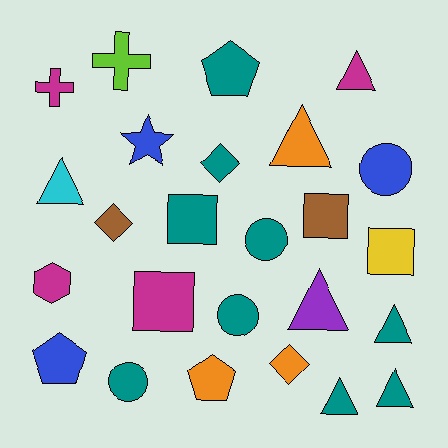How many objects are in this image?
There are 25 objects.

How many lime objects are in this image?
There is 1 lime object.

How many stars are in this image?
There is 1 star.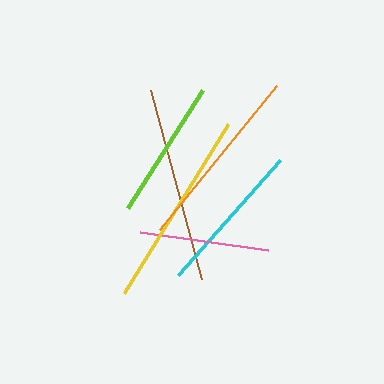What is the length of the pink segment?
The pink segment is approximately 129 pixels long.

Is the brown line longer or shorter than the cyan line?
The brown line is longer than the cyan line.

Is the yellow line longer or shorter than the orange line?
The yellow line is longer than the orange line.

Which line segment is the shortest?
The pink line is the shortest at approximately 129 pixels.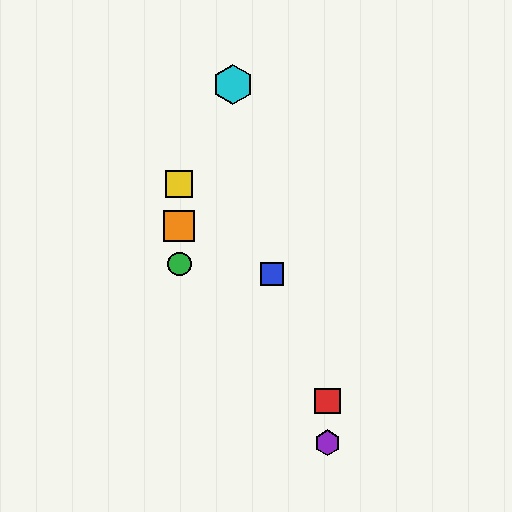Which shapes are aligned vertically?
The green circle, the yellow square, the orange square are aligned vertically.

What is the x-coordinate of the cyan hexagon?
The cyan hexagon is at x≈233.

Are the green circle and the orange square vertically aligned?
Yes, both are at x≈179.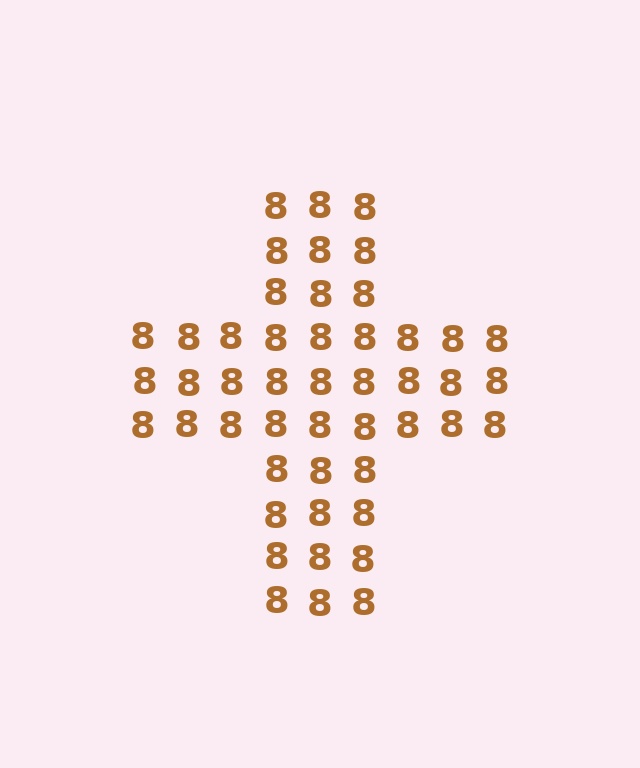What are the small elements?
The small elements are digit 8's.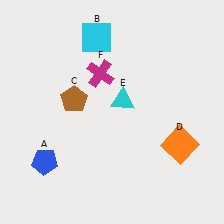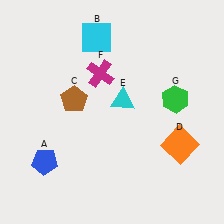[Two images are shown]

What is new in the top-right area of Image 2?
A green hexagon (G) was added in the top-right area of Image 2.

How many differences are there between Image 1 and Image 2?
There is 1 difference between the two images.